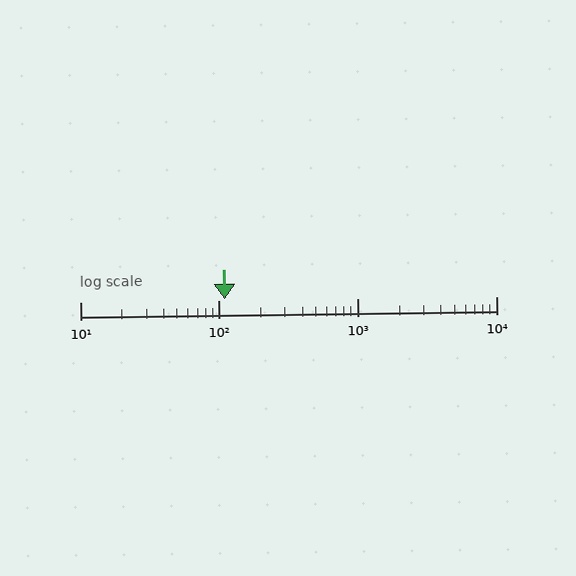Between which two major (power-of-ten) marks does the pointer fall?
The pointer is between 100 and 1000.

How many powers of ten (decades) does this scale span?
The scale spans 3 decades, from 10 to 10000.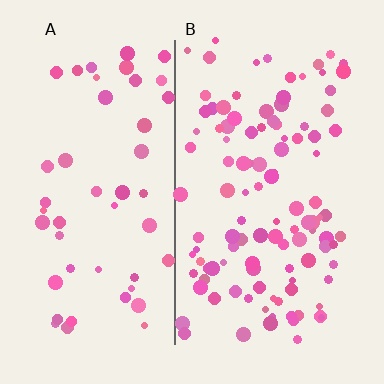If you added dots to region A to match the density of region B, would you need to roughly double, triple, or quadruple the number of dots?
Approximately double.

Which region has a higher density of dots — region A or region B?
B (the right).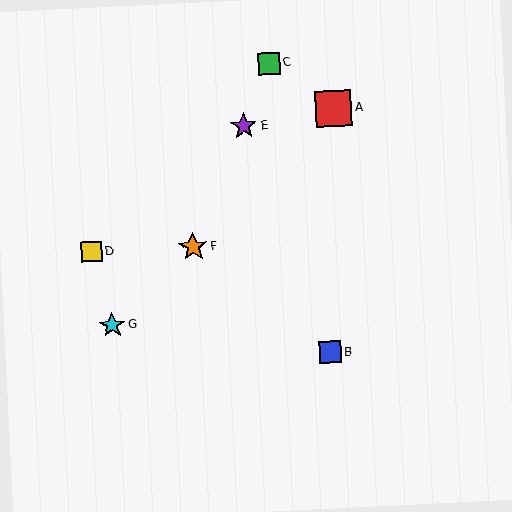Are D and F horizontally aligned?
Yes, both are at y≈252.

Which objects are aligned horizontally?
Objects D, F are aligned horizontally.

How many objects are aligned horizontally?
2 objects (D, F) are aligned horizontally.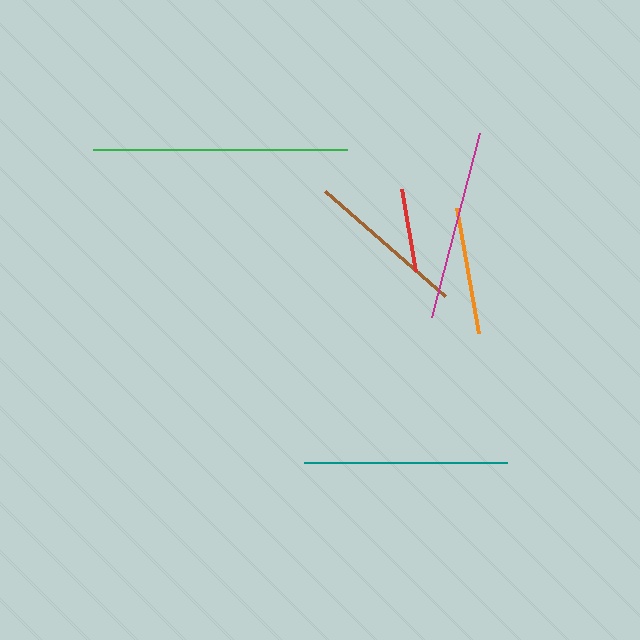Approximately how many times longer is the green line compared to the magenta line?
The green line is approximately 1.3 times the length of the magenta line.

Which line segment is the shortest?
The red line is the shortest at approximately 83 pixels.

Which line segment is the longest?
The green line is the longest at approximately 254 pixels.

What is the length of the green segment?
The green segment is approximately 254 pixels long.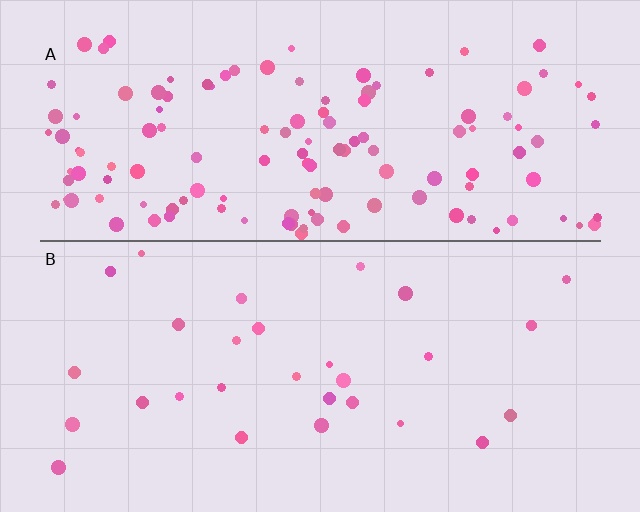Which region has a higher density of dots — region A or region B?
A (the top).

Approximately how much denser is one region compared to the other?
Approximately 4.5× — region A over region B.